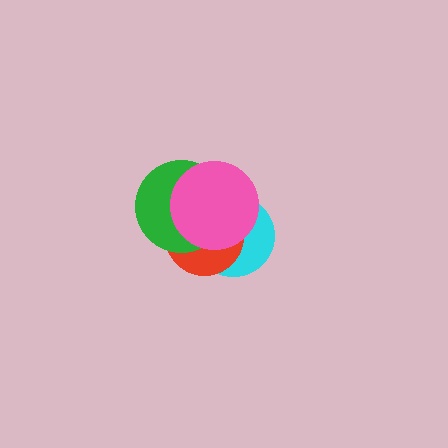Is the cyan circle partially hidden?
Yes, it is partially covered by another shape.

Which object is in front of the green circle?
The pink circle is in front of the green circle.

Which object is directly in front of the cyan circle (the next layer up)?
The red circle is directly in front of the cyan circle.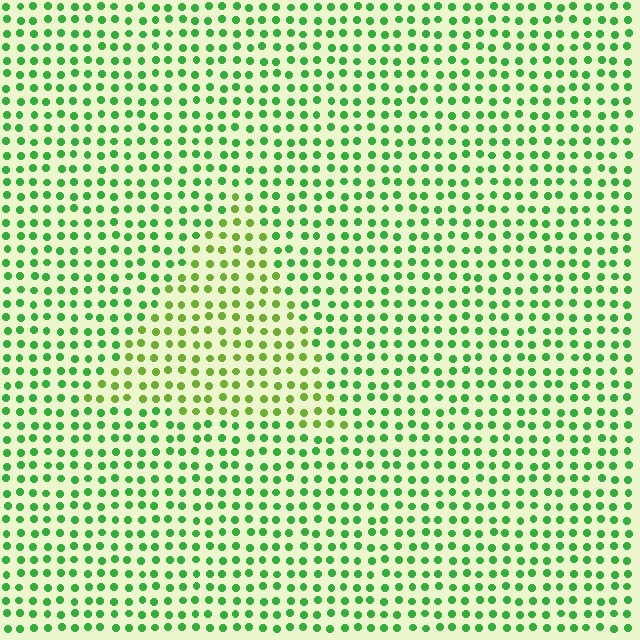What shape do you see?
I see a triangle.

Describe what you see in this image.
The image is filled with small green elements in a uniform arrangement. A triangle-shaped region is visible where the elements are tinted to a slightly different hue, forming a subtle color boundary.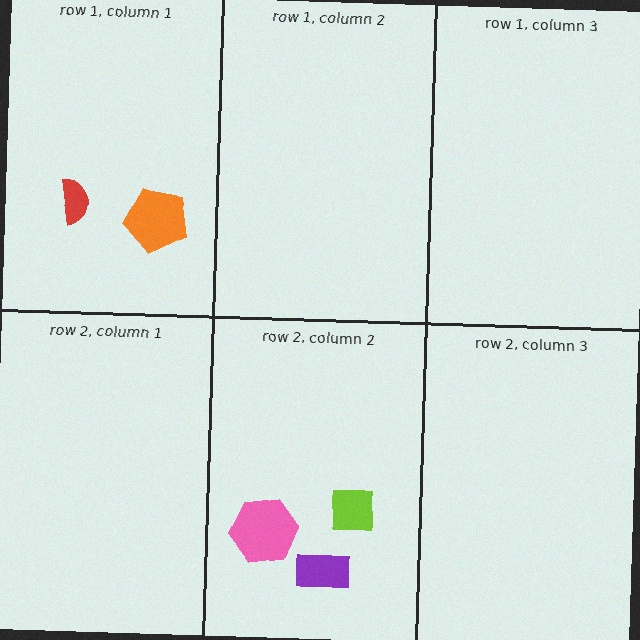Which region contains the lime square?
The row 2, column 2 region.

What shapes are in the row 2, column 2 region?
The pink hexagon, the purple rectangle, the lime square.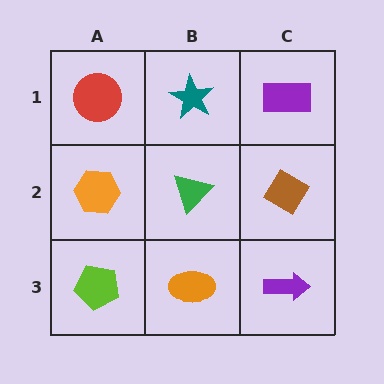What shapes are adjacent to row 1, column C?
A brown diamond (row 2, column C), a teal star (row 1, column B).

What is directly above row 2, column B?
A teal star.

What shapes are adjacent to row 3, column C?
A brown diamond (row 2, column C), an orange ellipse (row 3, column B).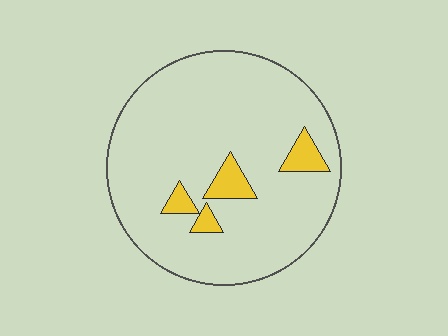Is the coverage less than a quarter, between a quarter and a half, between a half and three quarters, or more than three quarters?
Less than a quarter.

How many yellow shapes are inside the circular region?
4.